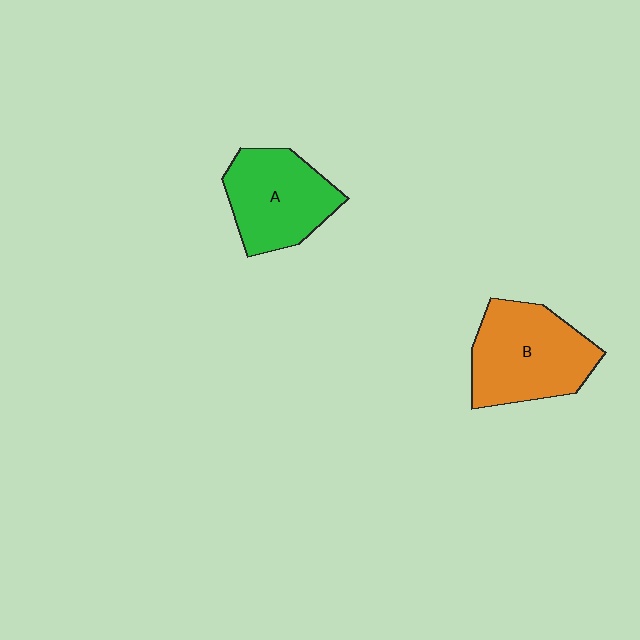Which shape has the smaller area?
Shape A (green).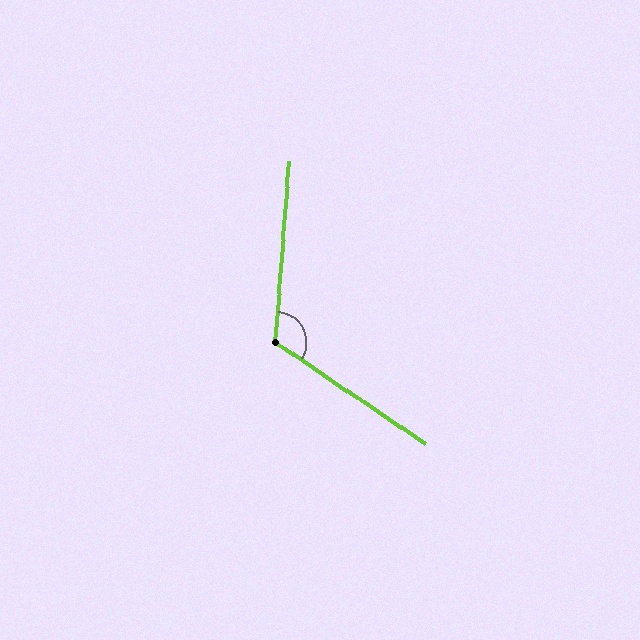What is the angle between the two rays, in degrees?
Approximately 120 degrees.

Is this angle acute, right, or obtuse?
It is obtuse.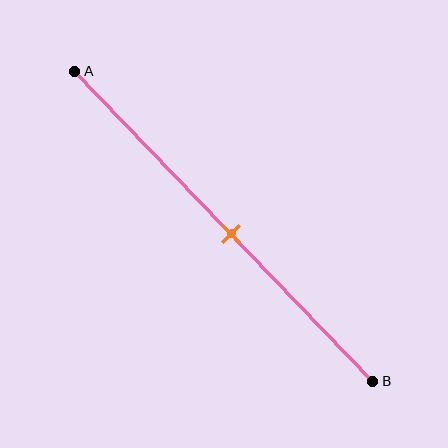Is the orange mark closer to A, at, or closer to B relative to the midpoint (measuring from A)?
The orange mark is approximately at the midpoint of segment AB.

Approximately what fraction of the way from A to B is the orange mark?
The orange mark is approximately 50% of the way from A to B.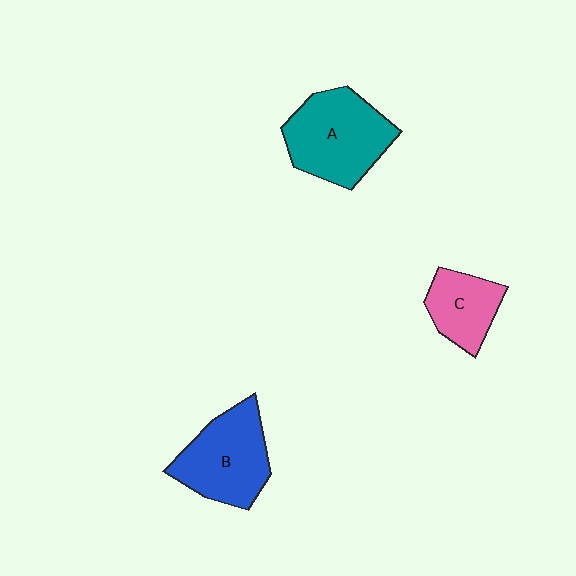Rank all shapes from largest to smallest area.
From largest to smallest: A (teal), B (blue), C (pink).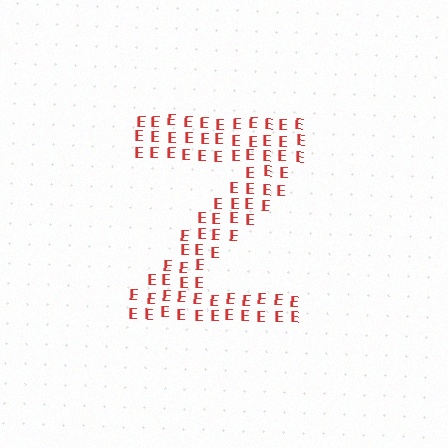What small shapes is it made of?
It is made of small letter E's.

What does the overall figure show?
The overall figure shows the letter Z.